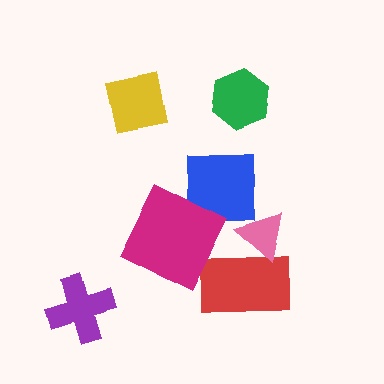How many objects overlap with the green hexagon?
0 objects overlap with the green hexagon.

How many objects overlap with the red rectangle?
1 object overlaps with the red rectangle.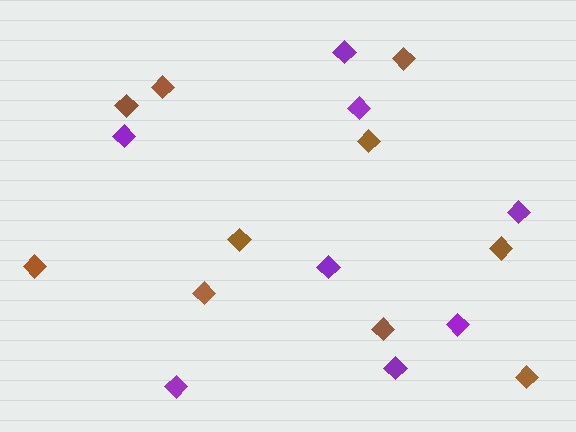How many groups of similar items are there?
There are 2 groups: one group of purple diamonds (8) and one group of brown diamonds (10).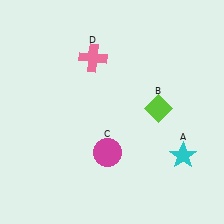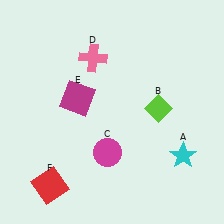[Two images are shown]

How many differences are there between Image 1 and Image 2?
There are 2 differences between the two images.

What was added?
A magenta square (E), a red square (F) were added in Image 2.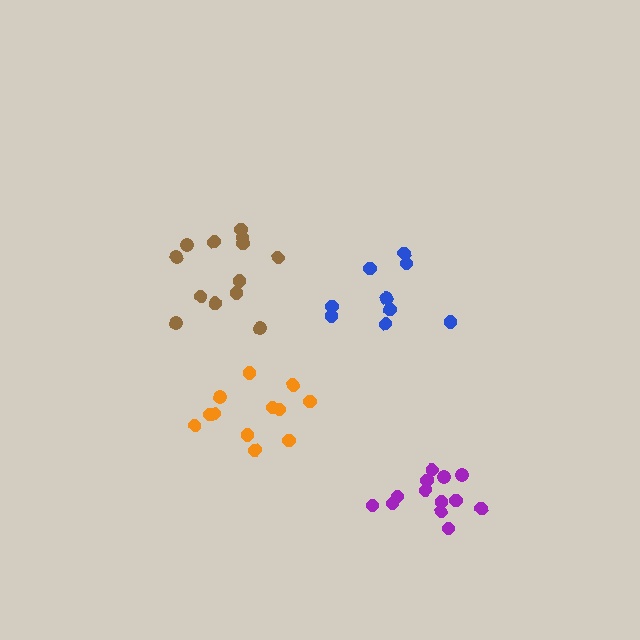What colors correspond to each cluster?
The clusters are colored: purple, orange, brown, blue.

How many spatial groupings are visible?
There are 4 spatial groupings.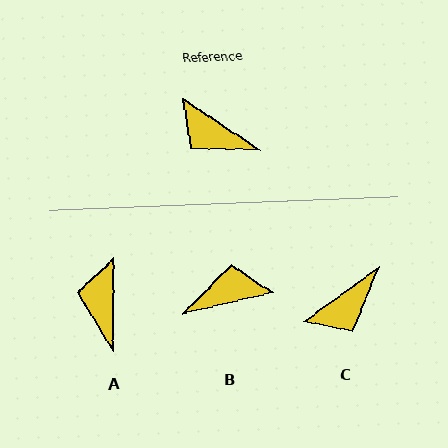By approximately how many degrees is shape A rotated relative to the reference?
Approximately 57 degrees clockwise.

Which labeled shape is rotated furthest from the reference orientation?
B, about 133 degrees away.